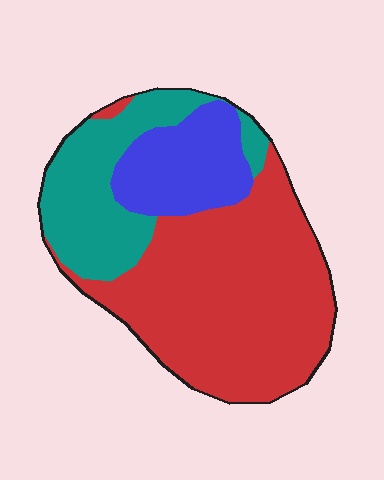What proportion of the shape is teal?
Teal takes up about one quarter (1/4) of the shape.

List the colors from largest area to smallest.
From largest to smallest: red, teal, blue.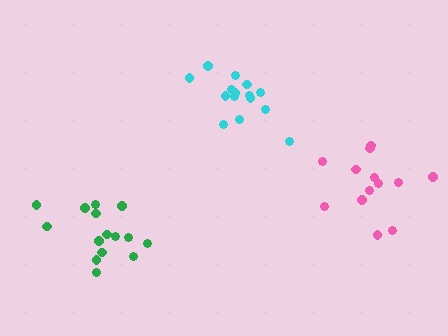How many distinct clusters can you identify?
There are 3 distinct clusters.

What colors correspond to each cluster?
The clusters are colored: pink, green, cyan.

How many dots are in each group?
Group 1: 13 dots, Group 2: 15 dots, Group 3: 15 dots (43 total).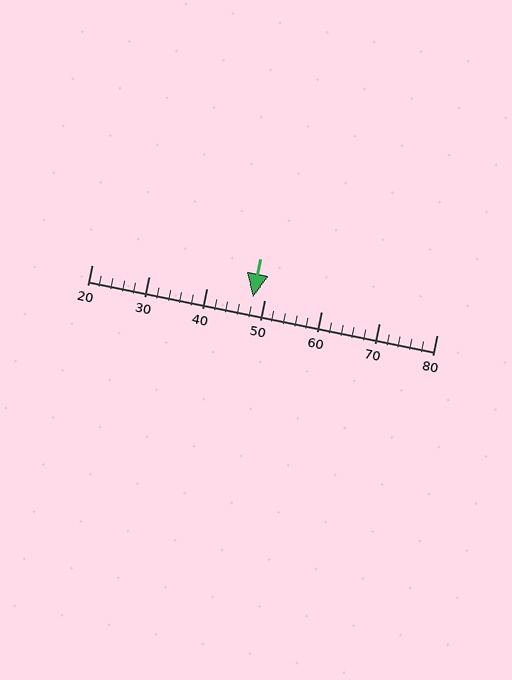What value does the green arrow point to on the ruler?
The green arrow points to approximately 48.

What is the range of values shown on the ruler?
The ruler shows values from 20 to 80.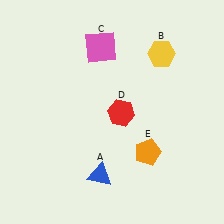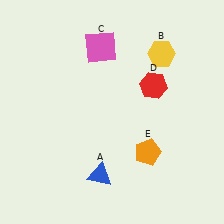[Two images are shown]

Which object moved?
The red hexagon (D) moved right.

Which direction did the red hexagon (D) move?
The red hexagon (D) moved right.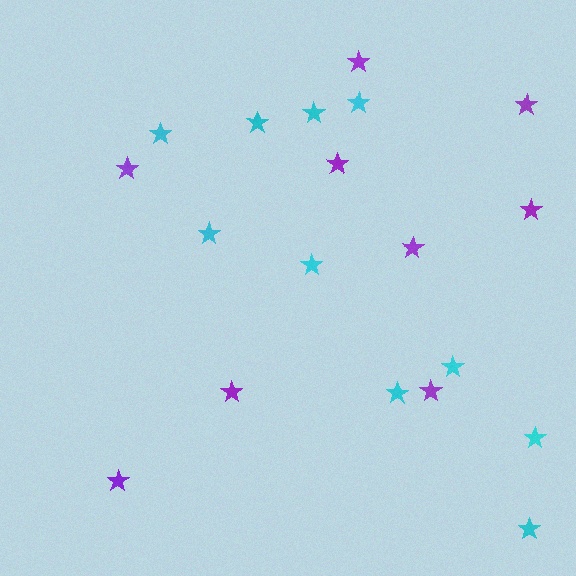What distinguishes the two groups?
There are 2 groups: one group of purple stars (9) and one group of cyan stars (10).